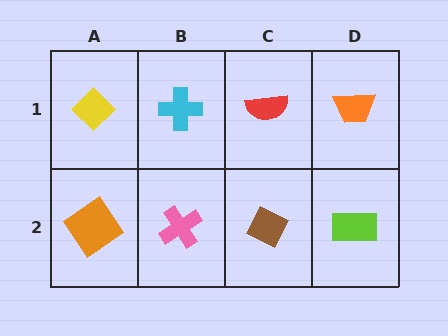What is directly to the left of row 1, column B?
A yellow diamond.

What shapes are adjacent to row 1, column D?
A lime rectangle (row 2, column D), a red semicircle (row 1, column C).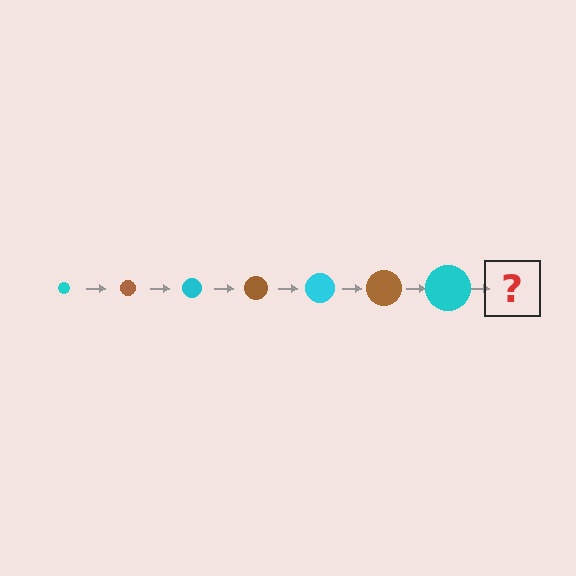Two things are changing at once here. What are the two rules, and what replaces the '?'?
The two rules are that the circle grows larger each step and the color cycles through cyan and brown. The '?' should be a brown circle, larger than the previous one.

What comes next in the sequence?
The next element should be a brown circle, larger than the previous one.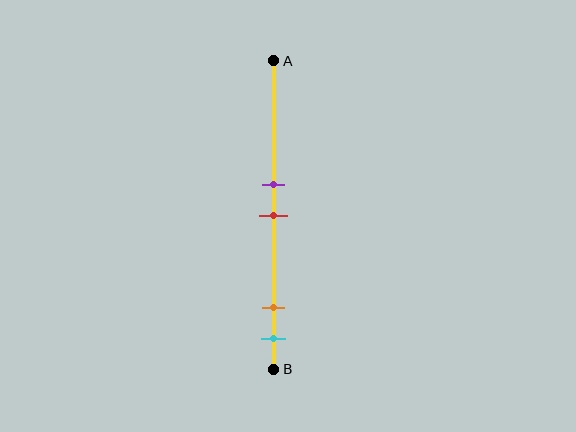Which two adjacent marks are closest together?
The purple and red marks are the closest adjacent pair.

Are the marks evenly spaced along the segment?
No, the marks are not evenly spaced.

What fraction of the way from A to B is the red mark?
The red mark is approximately 50% (0.5) of the way from A to B.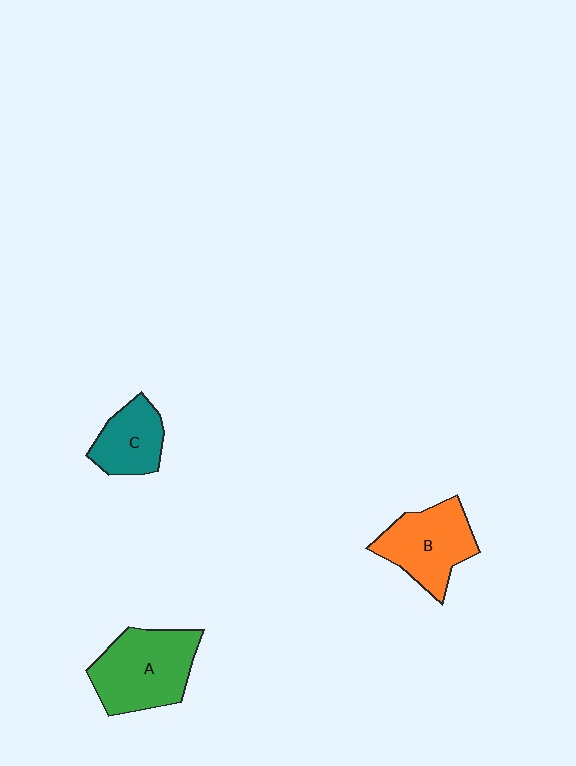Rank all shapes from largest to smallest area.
From largest to smallest: A (green), B (orange), C (teal).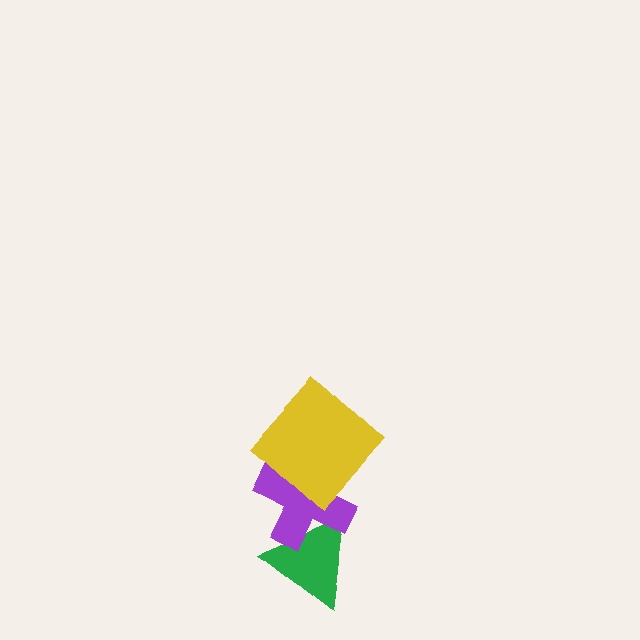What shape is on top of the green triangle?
The purple cross is on top of the green triangle.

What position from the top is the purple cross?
The purple cross is 2nd from the top.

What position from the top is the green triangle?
The green triangle is 3rd from the top.